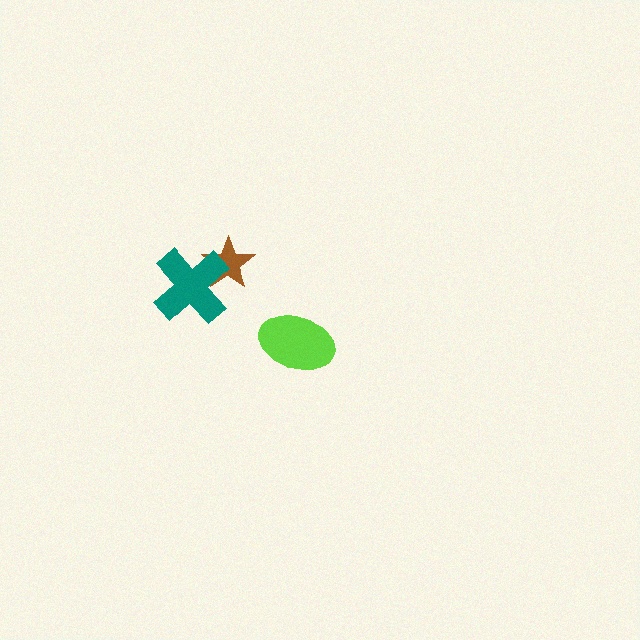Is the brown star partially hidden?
Yes, it is partially covered by another shape.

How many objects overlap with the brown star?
1 object overlaps with the brown star.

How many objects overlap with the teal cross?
1 object overlaps with the teal cross.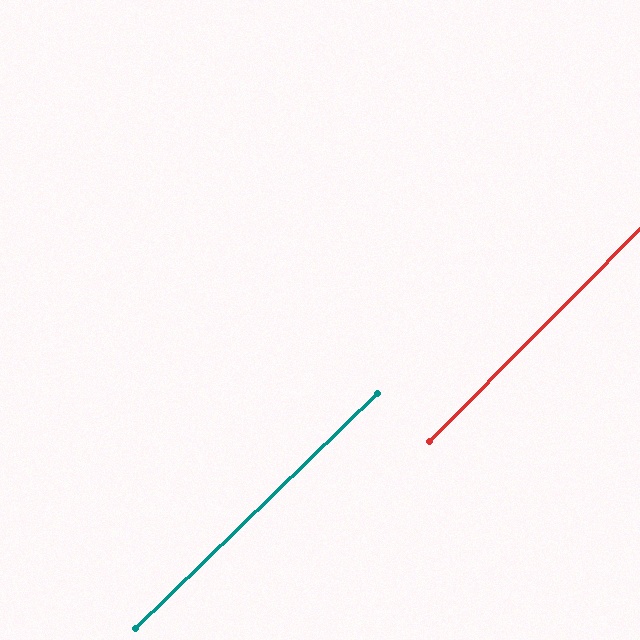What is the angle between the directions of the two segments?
Approximately 1 degree.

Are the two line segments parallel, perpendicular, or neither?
Parallel — their directions differ by only 1.1°.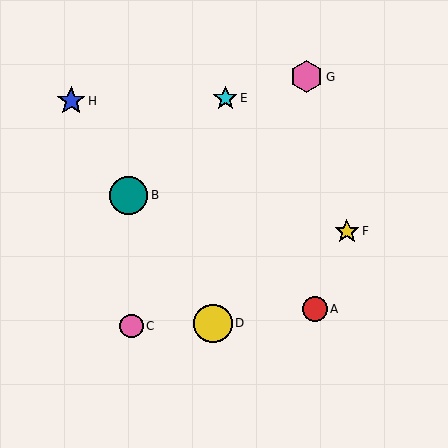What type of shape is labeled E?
Shape E is a cyan star.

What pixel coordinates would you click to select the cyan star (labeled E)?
Click at (225, 98) to select the cyan star E.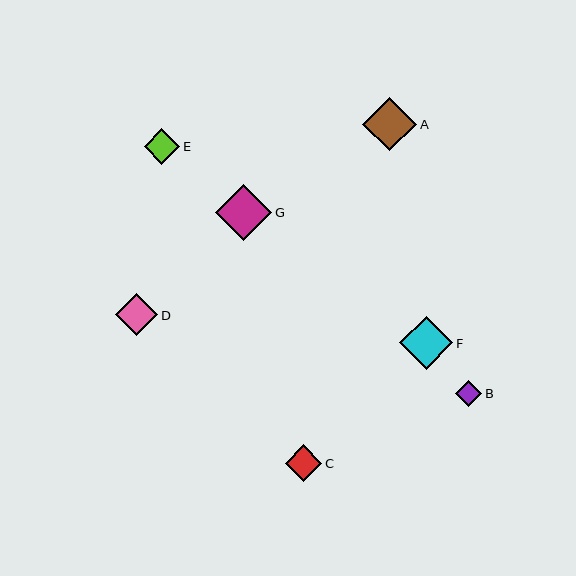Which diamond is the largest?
Diamond G is the largest with a size of approximately 56 pixels.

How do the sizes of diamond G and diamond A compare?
Diamond G and diamond A are approximately the same size.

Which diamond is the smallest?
Diamond B is the smallest with a size of approximately 26 pixels.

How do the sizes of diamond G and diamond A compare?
Diamond G and diamond A are approximately the same size.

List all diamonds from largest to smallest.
From largest to smallest: G, A, F, D, C, E, B.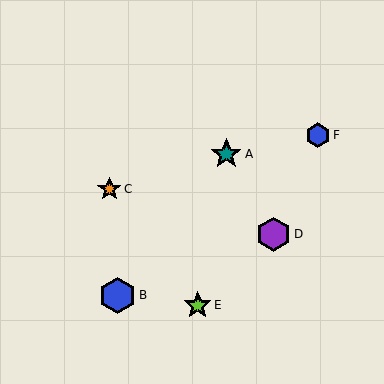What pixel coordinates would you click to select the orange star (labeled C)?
Click at (109, 189) to select the orange star C.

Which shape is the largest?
The blue hexagon (labeled B) is the largest.